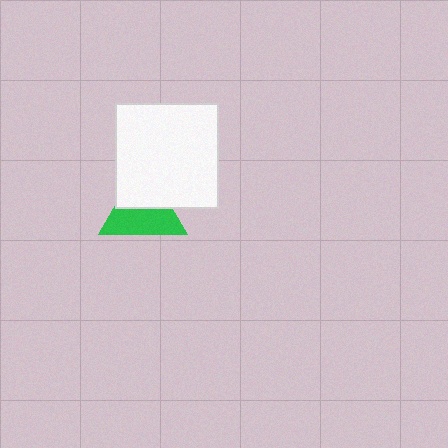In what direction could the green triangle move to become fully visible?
The green triangle could move down. That would shift it out from behind the white rectangle entirely.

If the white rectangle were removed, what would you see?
You would see the complete green triangle.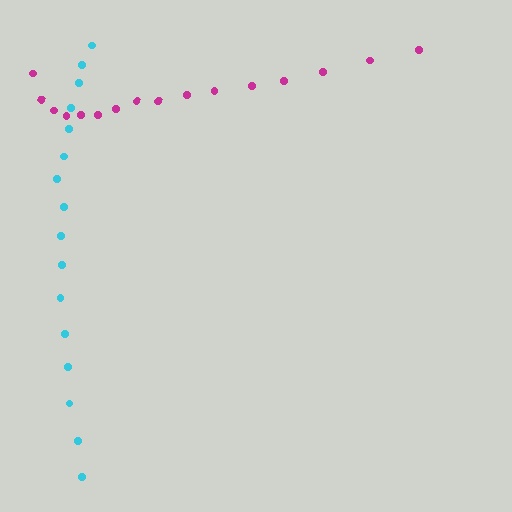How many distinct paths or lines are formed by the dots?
There are 2 distinct paths.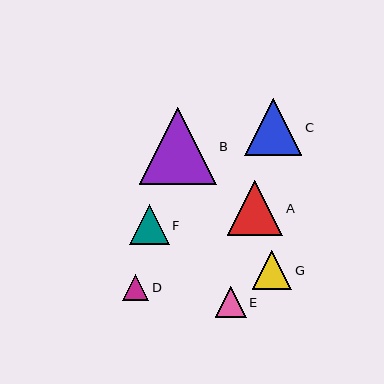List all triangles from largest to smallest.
From largest to smallest: B, C, A, F, G, E, D.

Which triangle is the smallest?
Triangle D is the smallest with a size of approximately 26 pixels.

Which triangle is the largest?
Triangle B is the largest with a size of approximately 77 pixels.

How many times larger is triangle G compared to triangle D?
Triangle G is approximately 1.5 times the size of triangle D.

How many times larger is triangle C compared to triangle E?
Triangle C is approximately 1.9 times the size of triangle E.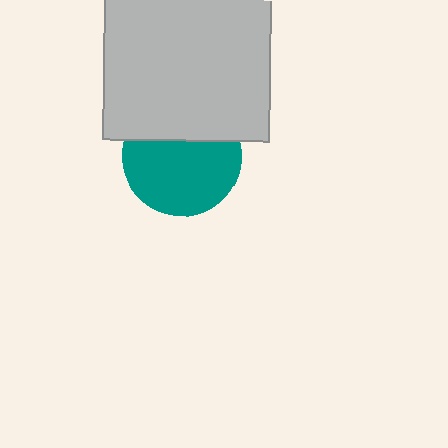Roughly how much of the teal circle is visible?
Most of it is visible (roughly 66%).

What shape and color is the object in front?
The object in front is a light gray square.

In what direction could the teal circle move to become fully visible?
The teal circle could move down. That would shift it out from behind the light gray square entirely.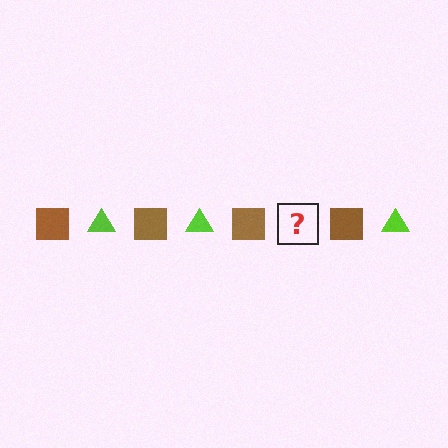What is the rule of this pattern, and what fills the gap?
The rule is that the pattern alternates between brown square and lime triangle. The gap should be filled with a lime triangle.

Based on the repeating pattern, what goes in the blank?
The blank should be a lime triangle.